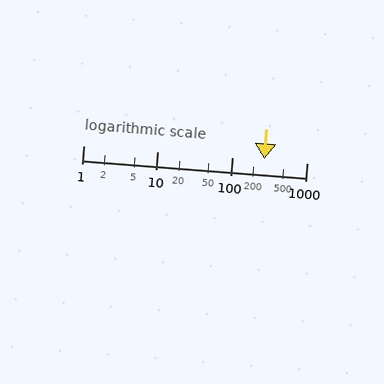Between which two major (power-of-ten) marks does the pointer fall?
The pointer is between 100 and 1000.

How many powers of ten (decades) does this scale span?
The scale spans 3 decades, from 1 to 1000.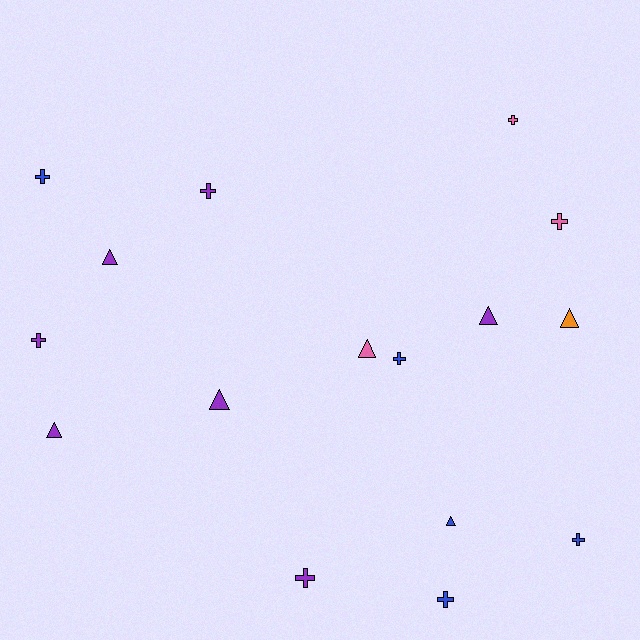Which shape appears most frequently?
Cross, with 9 objects.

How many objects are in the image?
There are 16 objects.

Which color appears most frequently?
Purple, with 7 objects.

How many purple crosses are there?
There are 3 purple crosses.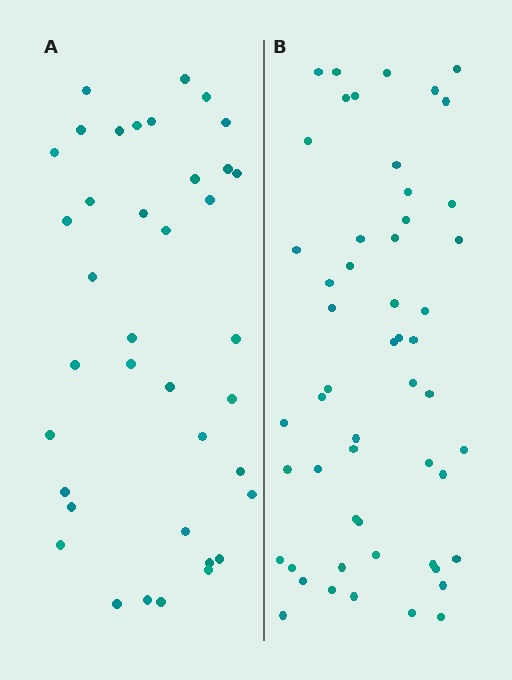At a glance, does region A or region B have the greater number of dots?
Region B (the right region) has more dots.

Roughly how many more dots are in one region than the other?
Region B has approximately 15 more dots than region A.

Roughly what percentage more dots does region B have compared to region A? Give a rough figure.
About 40% more.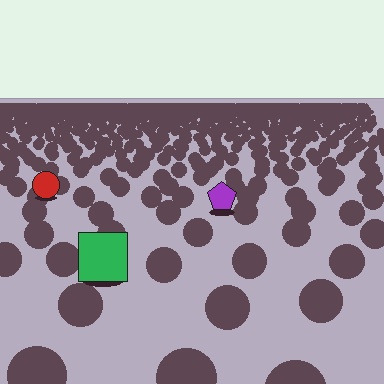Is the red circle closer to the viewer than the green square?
No. The green square is closer — you can tell from the texture gradient: the ground texture is coarser near it.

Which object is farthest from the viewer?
The red circle is farthest from the viewer. It appears smaller and the ground texture around it is denser.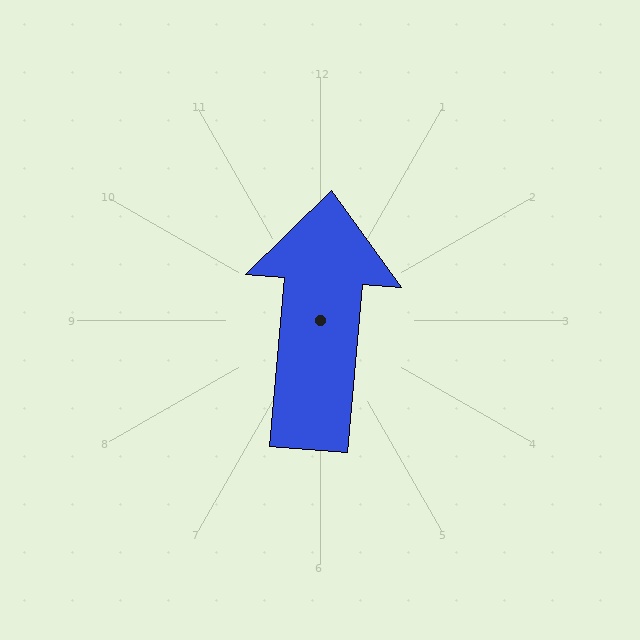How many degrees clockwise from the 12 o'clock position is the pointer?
Approximately 5 degrees.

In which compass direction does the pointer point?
North.